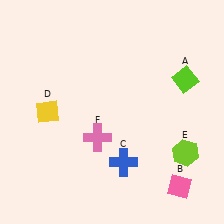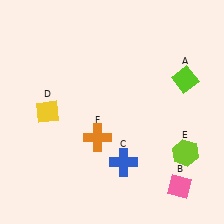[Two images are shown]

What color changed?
The cross (F) changed from pink in Image 1 to orange in Image 2.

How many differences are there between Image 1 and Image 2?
There is 1 difference between the two images.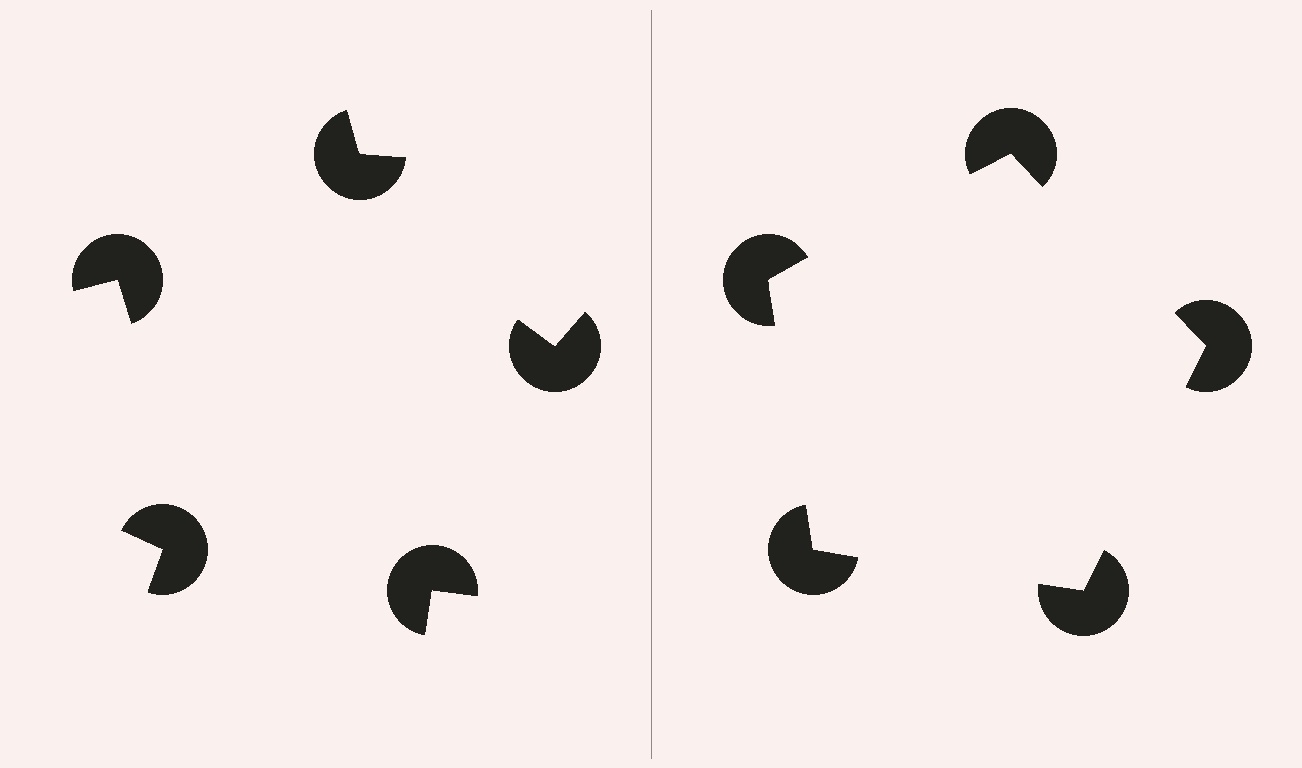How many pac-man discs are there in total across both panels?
10 — 5 on each side.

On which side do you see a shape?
An illusory pentagon appears on the right side. On the left side the wedge cuts are rotated, so no coherent shape forms.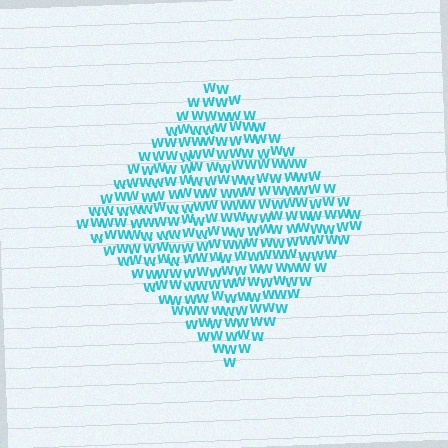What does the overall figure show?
The overall figure shows a diamond.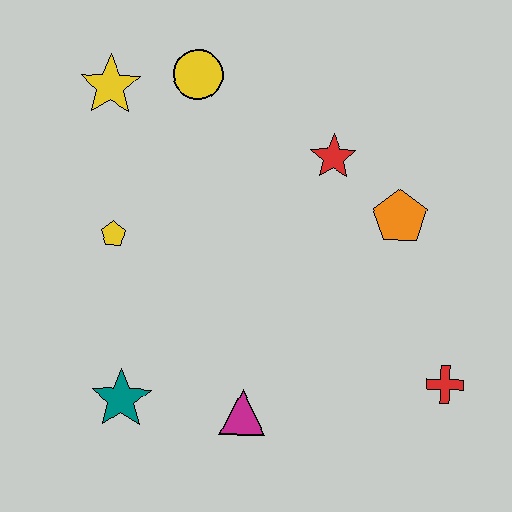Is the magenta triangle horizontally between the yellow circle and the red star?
Yes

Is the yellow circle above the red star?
Yes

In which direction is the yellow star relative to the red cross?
The yellow star is to the left of the red cross.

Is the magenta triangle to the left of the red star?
Yes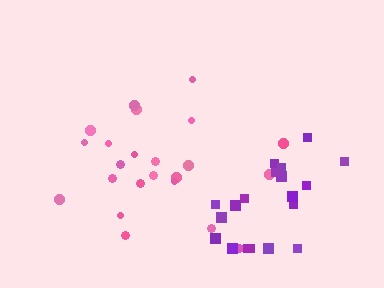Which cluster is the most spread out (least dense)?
Pink.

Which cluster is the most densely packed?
Purple.